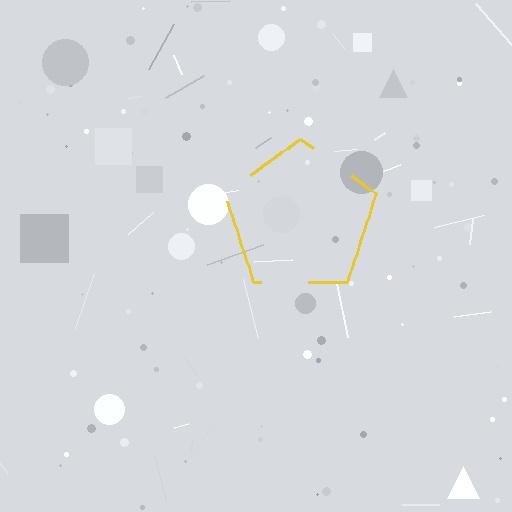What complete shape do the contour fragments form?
The contour fragments form a pentagon.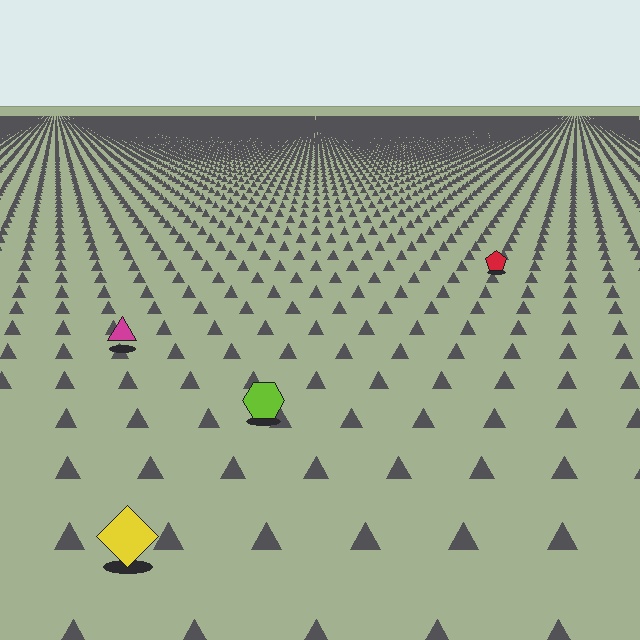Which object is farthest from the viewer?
The red pentagon is farthest from the viewer. It appears smaller and the ground texture around it is denser.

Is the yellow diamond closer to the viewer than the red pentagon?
Yes. The yellow diamond is closer — you can tell from the texture gradient: the ground texture is coarser near it.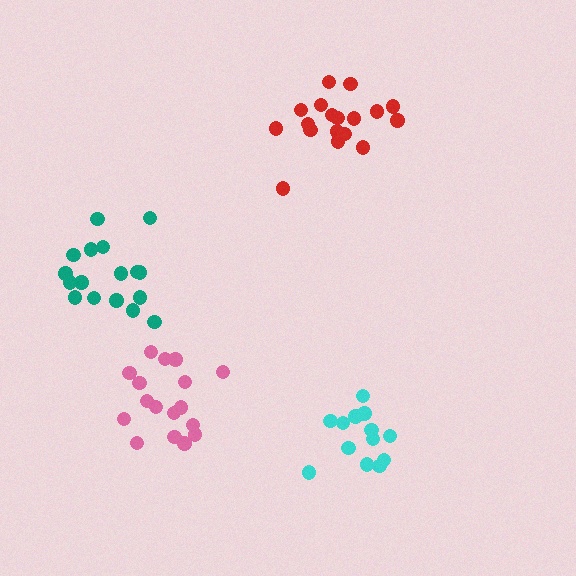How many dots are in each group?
Group 1: 13 dots, Group 2: 18 dots, Group 3: 17 dots, Group 4: 17 dots (65 total).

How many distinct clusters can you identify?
There are 4 distinct clusters.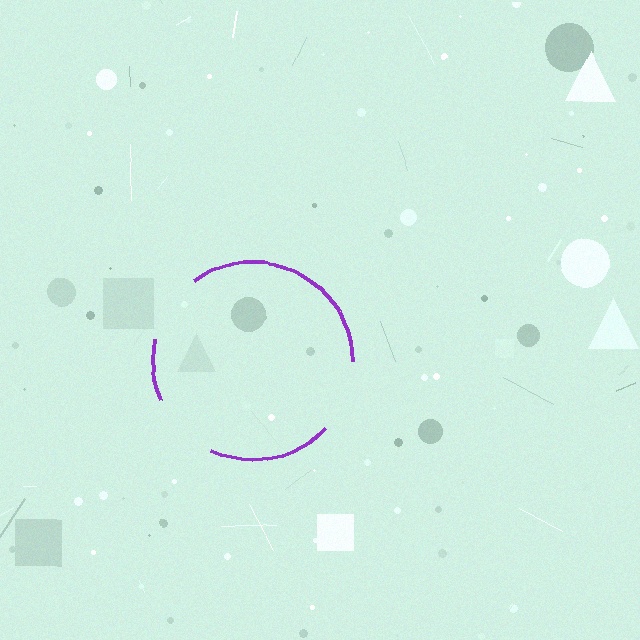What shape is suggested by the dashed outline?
The dashed outline suggests a circle.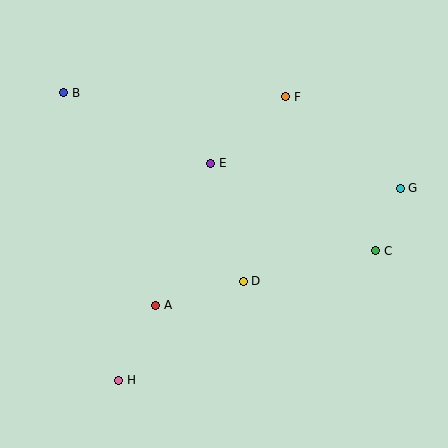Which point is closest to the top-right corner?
Point F is closest to the top-right corner.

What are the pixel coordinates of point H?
Point H is at (119, 380).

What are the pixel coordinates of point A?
Point A is at (156, 305).